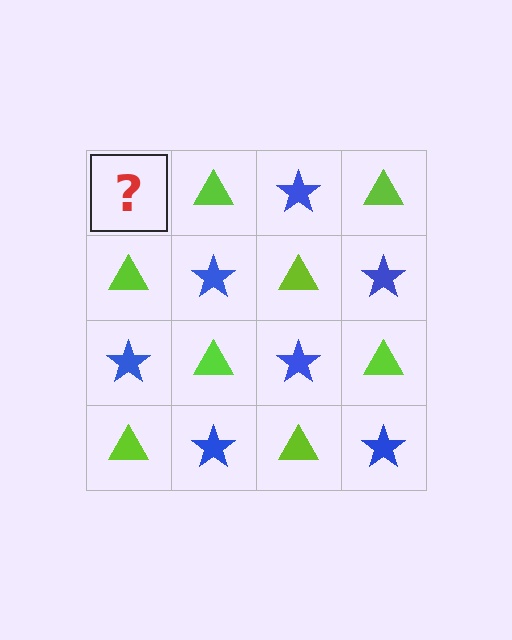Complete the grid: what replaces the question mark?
The question mark should be replaced with a blue star.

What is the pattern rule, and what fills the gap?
The rule is that it alternates blue star and lime triangle in a checkerboard pattern. The gap should be filled with a blue star.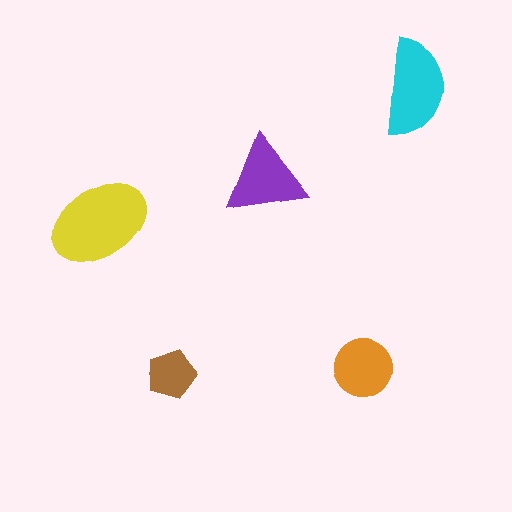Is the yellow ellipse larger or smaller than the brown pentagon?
Larger.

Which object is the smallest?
The brown pentagon.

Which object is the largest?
The yellow ellipse.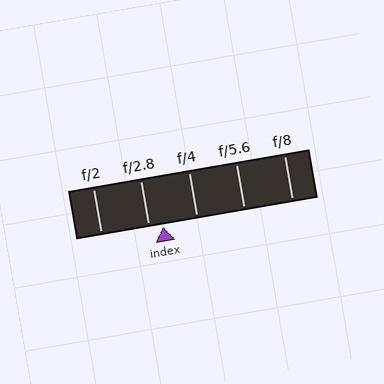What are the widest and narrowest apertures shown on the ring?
The widest aperture shown is f/2 and the narrowest is f/8.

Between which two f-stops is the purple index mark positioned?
The index mark is between f/2.8 and f/4.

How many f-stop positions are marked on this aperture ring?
There are 5 f-stop positions marked.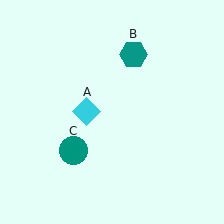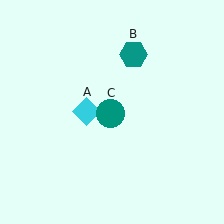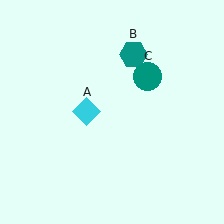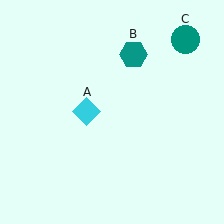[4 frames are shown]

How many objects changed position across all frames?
1 object changed position: teal circle (object C).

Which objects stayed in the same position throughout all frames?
Cyan diamond (object A) and teal hexagon (object B) remained stationary.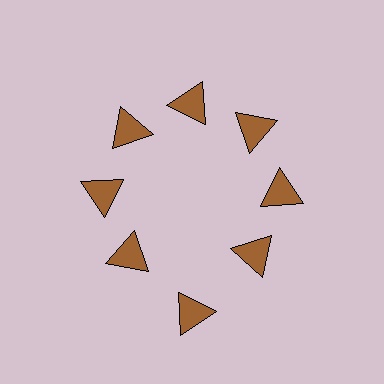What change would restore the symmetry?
The symmetry would be restored by moving it inward, back onto the ring so that all 8 triangles sit at equal angles and equal distance from the center.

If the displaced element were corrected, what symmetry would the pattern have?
It would have 8-fold rotational symmetry — the pattern would map onto itself every 45 degrees.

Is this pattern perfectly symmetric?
No. The 8 brown triangles are arranged in a ring, but one element near the 6 o'clock position is pushed outward from the center, breaking the 8-fold rotational symmetry.